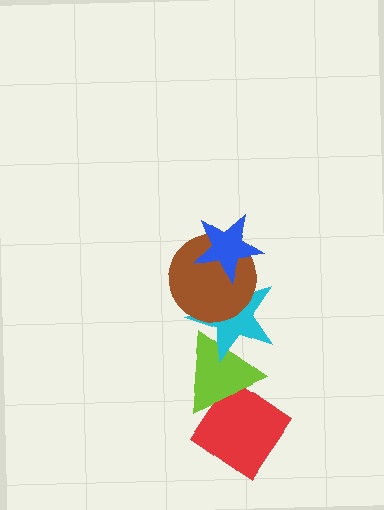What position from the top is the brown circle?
The brown circle is 2nd from the top.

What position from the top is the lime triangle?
The lime triangle is 4th from the top.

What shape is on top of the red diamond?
The lime triangle is on top of the red diamond.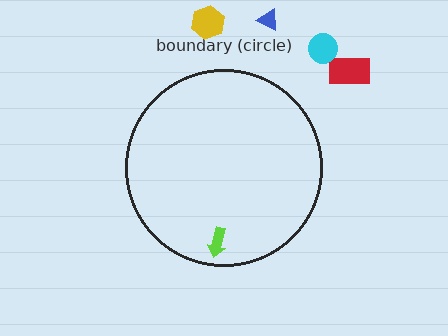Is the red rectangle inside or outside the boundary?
Outside.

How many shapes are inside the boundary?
1 inside, 4 outside.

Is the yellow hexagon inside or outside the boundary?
Outside.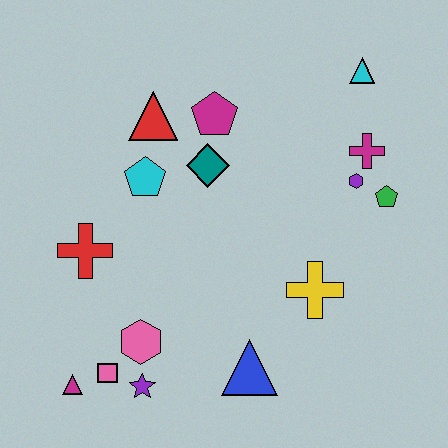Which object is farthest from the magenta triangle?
The cyan triangle is farthest from the magenta triangle.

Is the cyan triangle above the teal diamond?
Yes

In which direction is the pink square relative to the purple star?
The pink square is to the left of the purple star.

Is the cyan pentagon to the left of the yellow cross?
Yes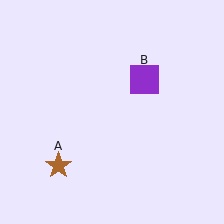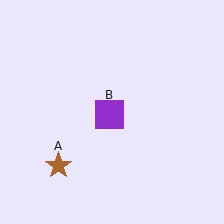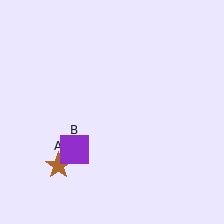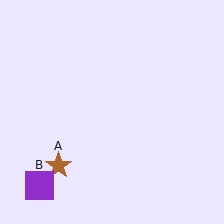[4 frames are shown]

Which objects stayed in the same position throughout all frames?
Brown star (object A) remained stationary.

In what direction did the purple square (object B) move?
The purple square (object B) moved down and to the left.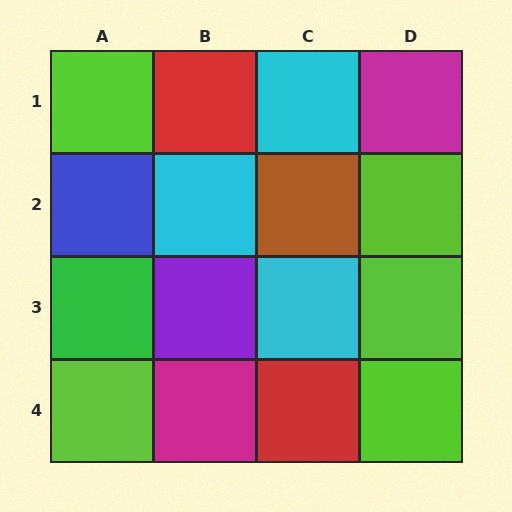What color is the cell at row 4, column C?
Red.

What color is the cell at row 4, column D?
Lime.